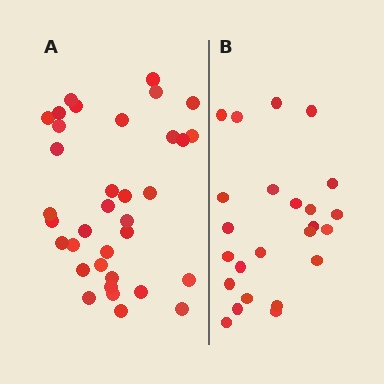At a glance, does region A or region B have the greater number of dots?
Region A (the left region) has more dots.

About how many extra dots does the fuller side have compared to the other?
Region A has roughly 12 or so more dots than region B.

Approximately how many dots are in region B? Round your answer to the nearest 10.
About 20 dots. (The exact count is 24, which rounds to 20.)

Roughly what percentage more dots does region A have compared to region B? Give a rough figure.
About 45% more.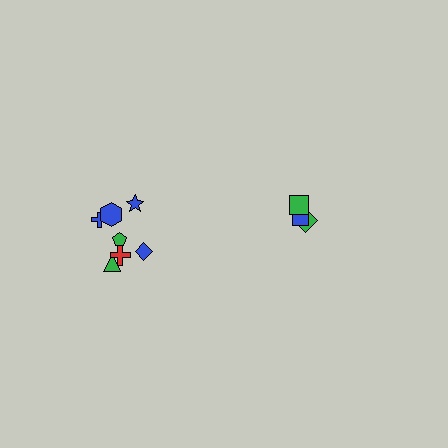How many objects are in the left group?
There are 7 objects.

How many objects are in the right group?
There are 3 objects.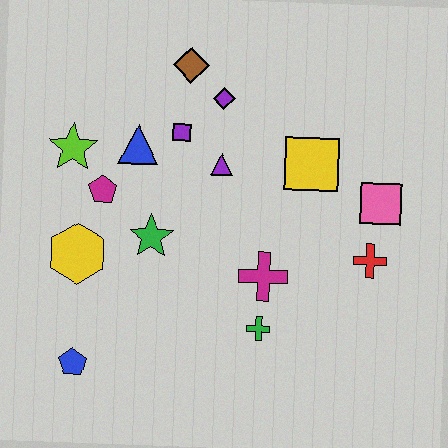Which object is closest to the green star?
The magenta pentagon is closest to the green star.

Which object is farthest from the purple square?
The blue pentagon is farthest from the purple square.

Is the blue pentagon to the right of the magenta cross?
No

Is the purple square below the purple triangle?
No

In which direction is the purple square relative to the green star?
The purple square is above the green star.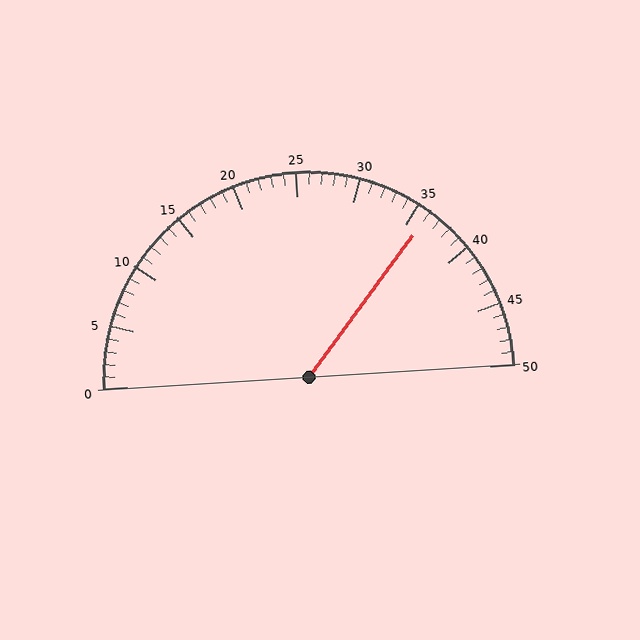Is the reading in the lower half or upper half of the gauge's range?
The reading is in the upper half of the range (0 to 50).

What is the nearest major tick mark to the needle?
The nearest major tick mark is 35.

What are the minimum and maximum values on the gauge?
The gauge ranges from 0 to 50.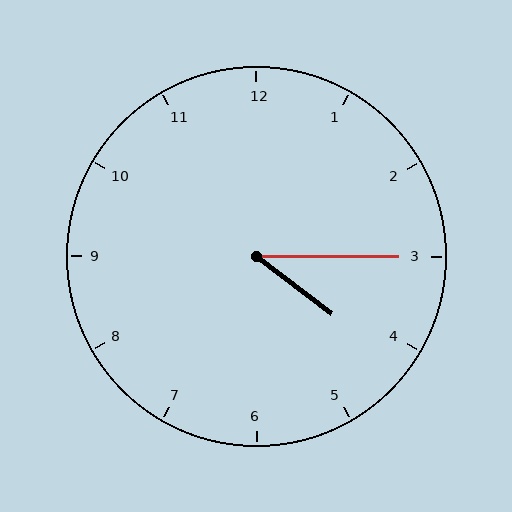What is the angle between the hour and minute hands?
Approximately 38 degrees.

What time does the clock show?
4:15.